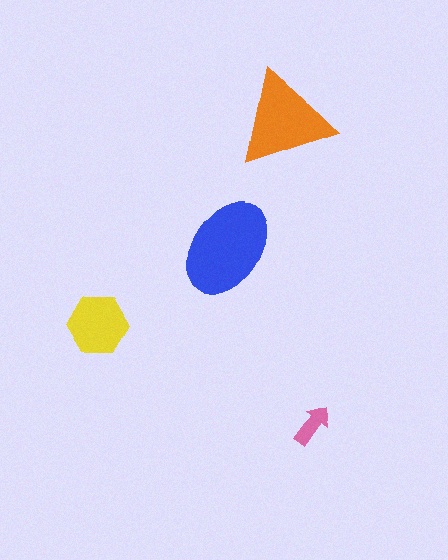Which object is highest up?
The orange triangle is topmost.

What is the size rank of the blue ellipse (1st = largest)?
1st.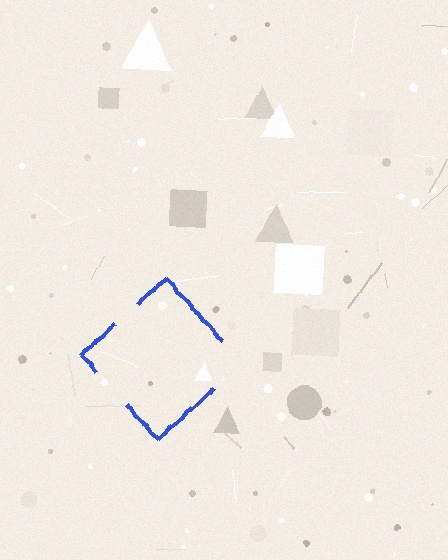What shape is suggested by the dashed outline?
The dashed outline suggests a diamond.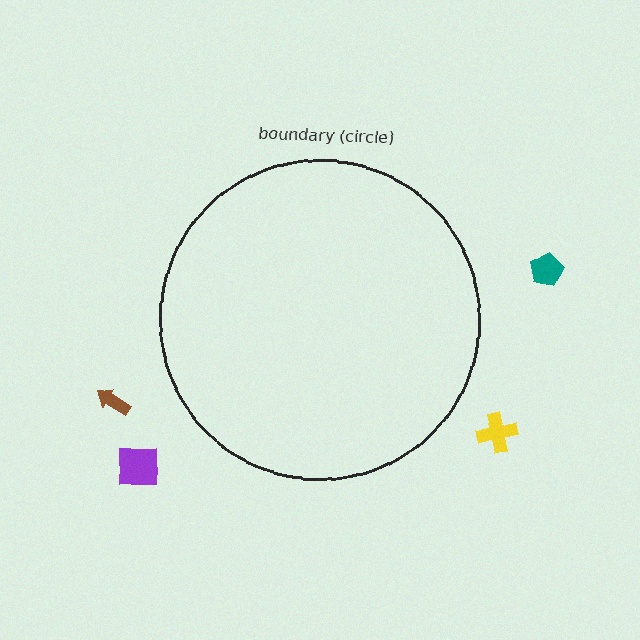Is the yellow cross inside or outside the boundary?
Outside.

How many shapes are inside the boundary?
0 inside, 4 outside.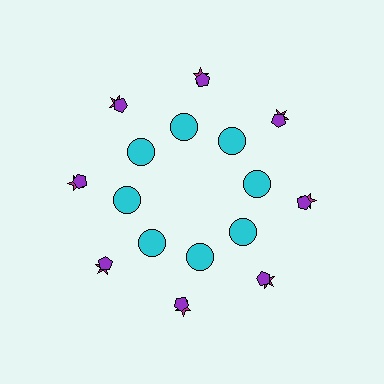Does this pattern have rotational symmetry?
Yes, this pattern has 8-fold rotational symmetry. It looks the same after rotating 45 degrees around the center.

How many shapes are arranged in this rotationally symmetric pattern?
There are 24 shapes, arranged in 8 groups of 3.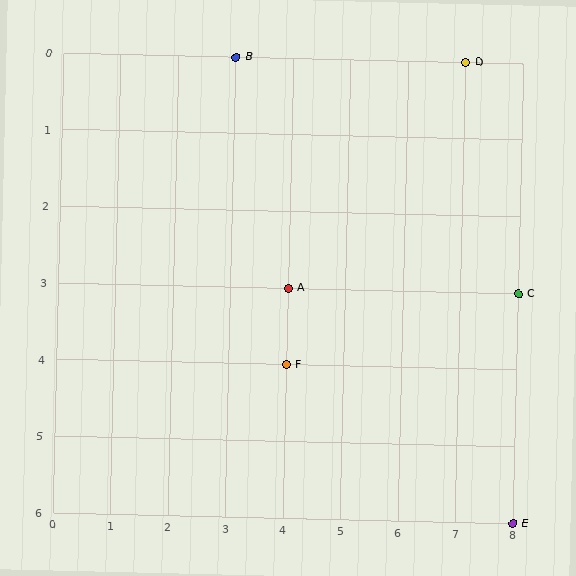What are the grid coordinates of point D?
Point D is at grid coordinates (7, 0).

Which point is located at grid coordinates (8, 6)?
Point E is at (8, 6).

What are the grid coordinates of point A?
Point A is at grid coordinates (4, 3).